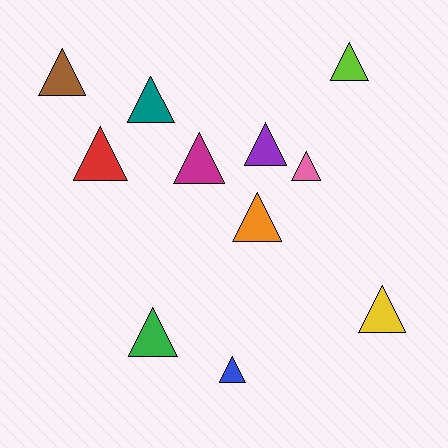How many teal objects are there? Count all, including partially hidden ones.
There is 1 teal object.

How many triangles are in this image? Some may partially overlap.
There are 11 triangles.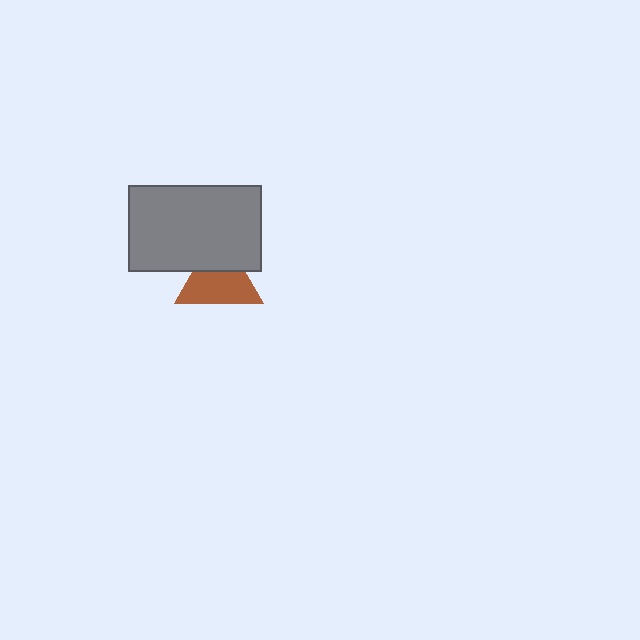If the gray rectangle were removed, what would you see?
You would see the complete brown triangle.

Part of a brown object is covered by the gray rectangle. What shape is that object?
It is a triangle.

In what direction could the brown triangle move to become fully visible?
The brown triangle could move down. That would shift it out from behind the gray rectangle entirely.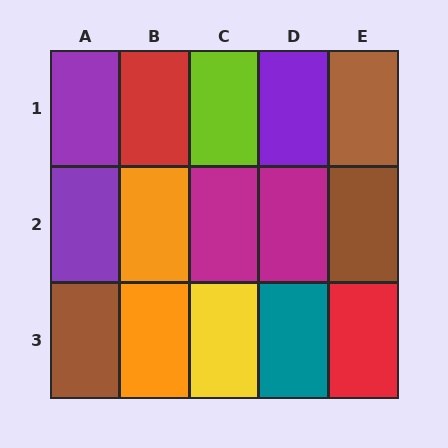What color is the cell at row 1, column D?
Purple.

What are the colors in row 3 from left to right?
Brown, orange, yellow, teal, red.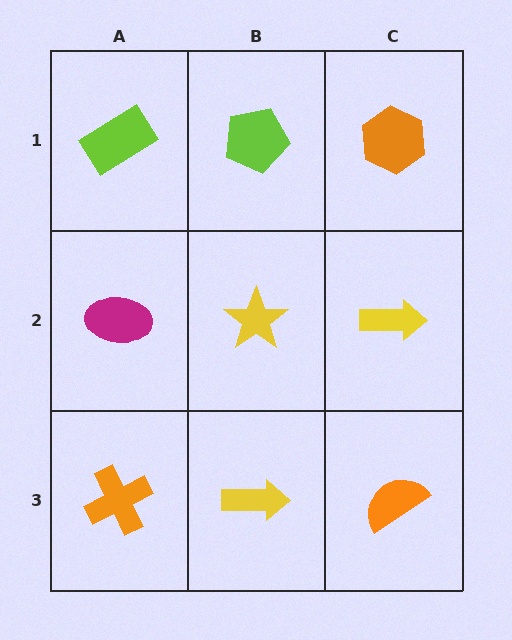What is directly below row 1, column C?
A yellow arrow.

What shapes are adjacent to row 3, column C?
A yellow arrow (row 2, column C), a yellow arrow (row 3, column B).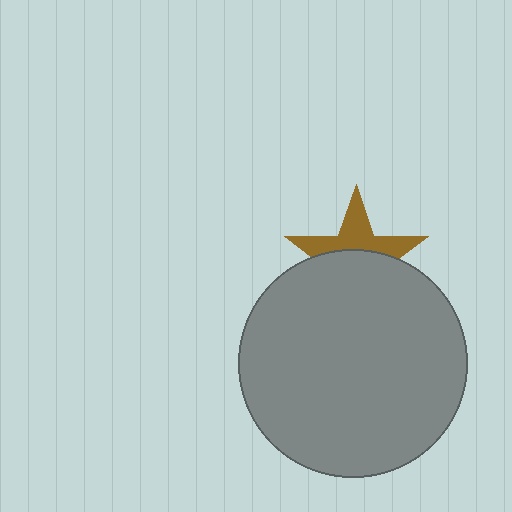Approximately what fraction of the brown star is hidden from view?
Roughly 56% of the brown star is hidden behind the gray circle.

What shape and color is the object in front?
The object in front is a gray circle.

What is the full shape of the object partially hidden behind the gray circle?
The partially hidden object is a brown star.